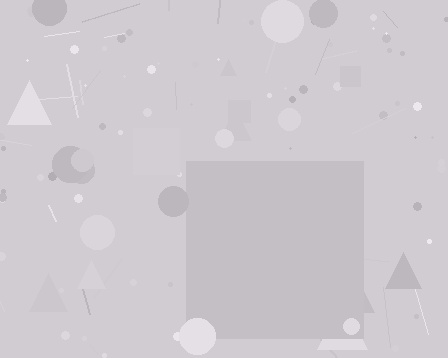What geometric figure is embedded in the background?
A square is embedded in the background.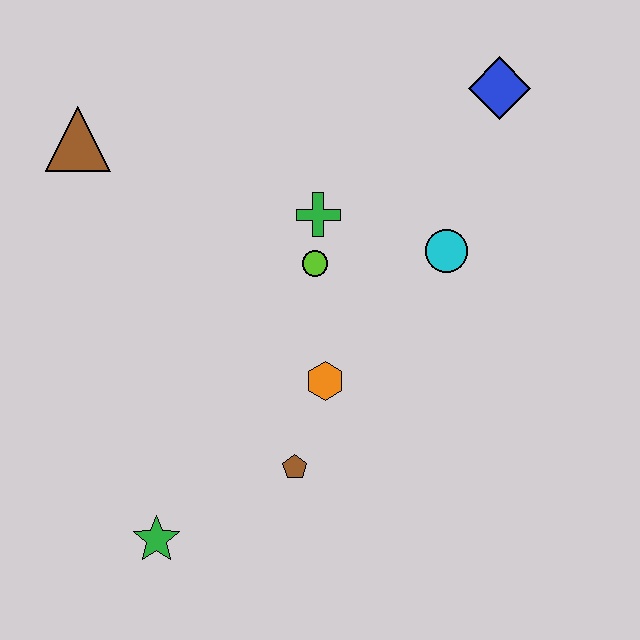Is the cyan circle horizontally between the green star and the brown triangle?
No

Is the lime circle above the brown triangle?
No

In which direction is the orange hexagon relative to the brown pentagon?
The orange hexagon is above the brown pentagon.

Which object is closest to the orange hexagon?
The brown pentagon is closest to the orange hexagon.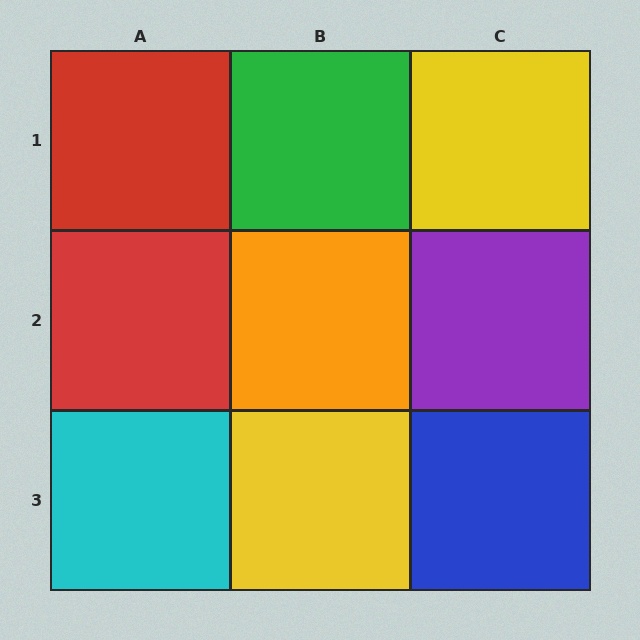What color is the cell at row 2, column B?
Orange.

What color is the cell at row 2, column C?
Purple.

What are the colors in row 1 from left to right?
Red, green, yellow.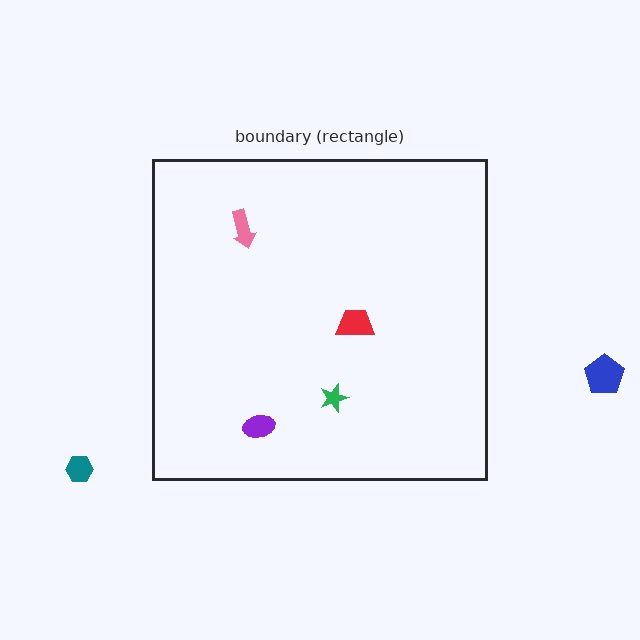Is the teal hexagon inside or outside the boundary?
Outside.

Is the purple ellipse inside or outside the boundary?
Inside.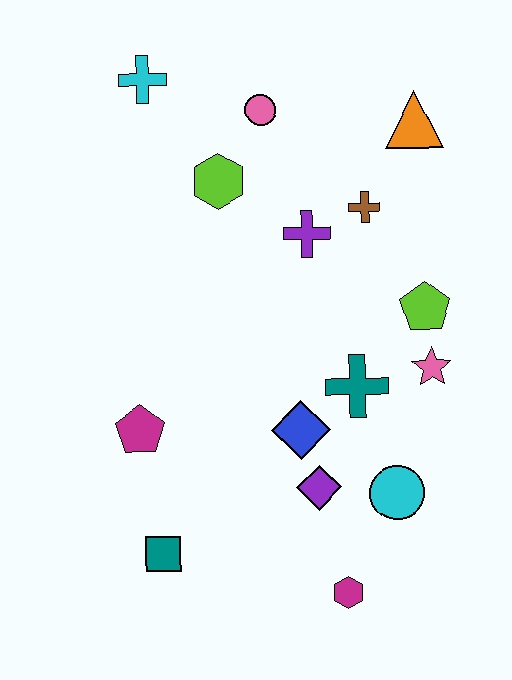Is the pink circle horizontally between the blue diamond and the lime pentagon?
No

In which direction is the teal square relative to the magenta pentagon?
The teal square is below the magenta pentagon.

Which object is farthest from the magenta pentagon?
The orange triangle is farthest from the magenta pentagon.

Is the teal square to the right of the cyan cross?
Yes